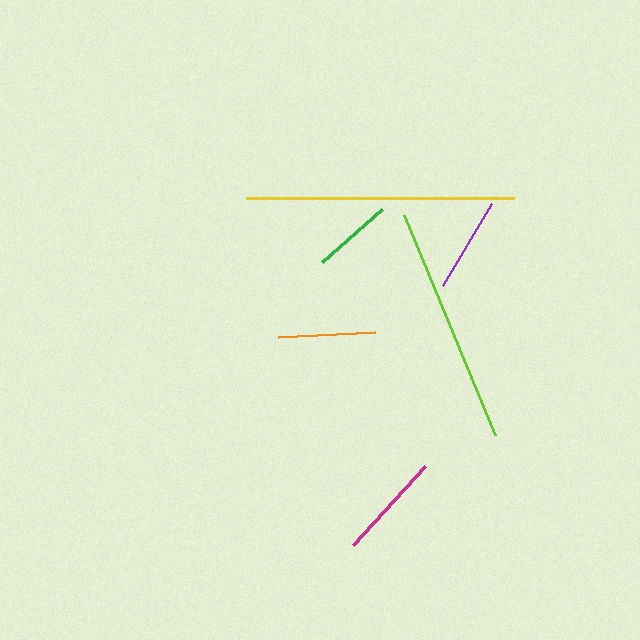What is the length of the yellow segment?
The yellow segment is approximately 268 pixels long.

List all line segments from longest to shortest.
From longest to shortest: yellow, lime, magenta, orange, purple, green.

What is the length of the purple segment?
The purple segment is approximately 96 pixels long.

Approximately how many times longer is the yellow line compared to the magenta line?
The yellow line is approximately 2.5 times the length of the magenta line.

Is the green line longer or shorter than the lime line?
The lime line is longer than the green line.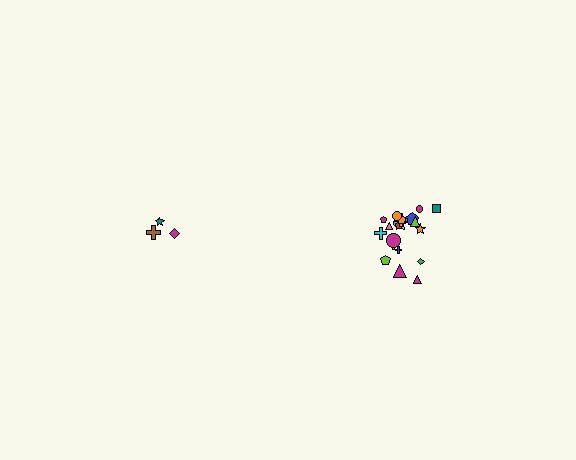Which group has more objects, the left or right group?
The right group.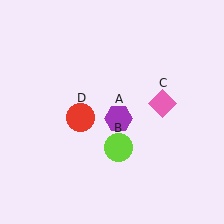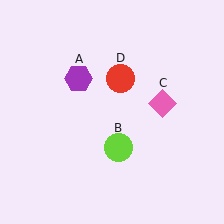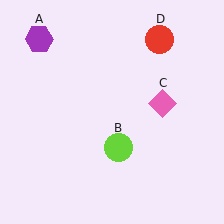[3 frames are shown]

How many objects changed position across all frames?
2 objects changed position: purple hexagon (object A), red circle (object D).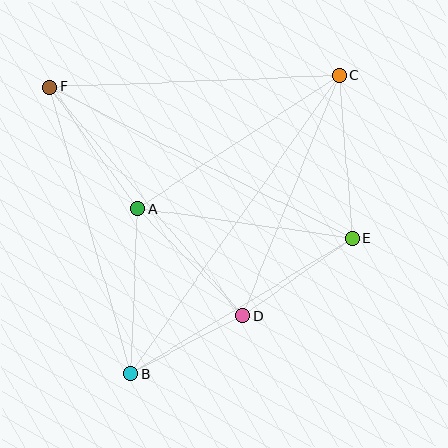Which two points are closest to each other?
Points B and D are closest to each other.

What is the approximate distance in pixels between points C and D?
The distance between C and D is approximately 259 pixels.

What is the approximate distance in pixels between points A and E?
The distance between A and E is approximately 217 pixels.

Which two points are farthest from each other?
Points B and C are farthest from each other.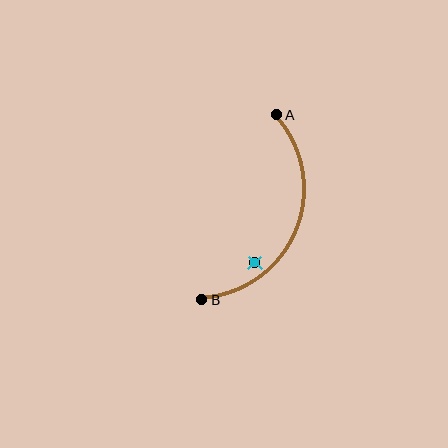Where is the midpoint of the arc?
The arc midpoint is the point on the curve farthest from the straight line joining A and B. It sits to the right of that line.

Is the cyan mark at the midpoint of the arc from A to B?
No — the cyan mark does not lie on the arc at all. It sits slightly inside the curve.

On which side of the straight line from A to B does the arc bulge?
The arc bulges to the right of the straight line connecting A and B.